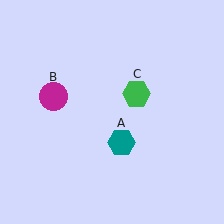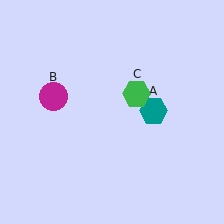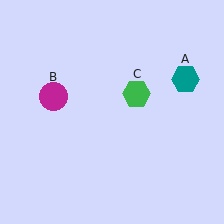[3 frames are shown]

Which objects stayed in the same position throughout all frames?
Magenta circle (object B) and green hexagon (object C) remained stationary.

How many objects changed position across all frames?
1 object changed position: teal hexagon (object A).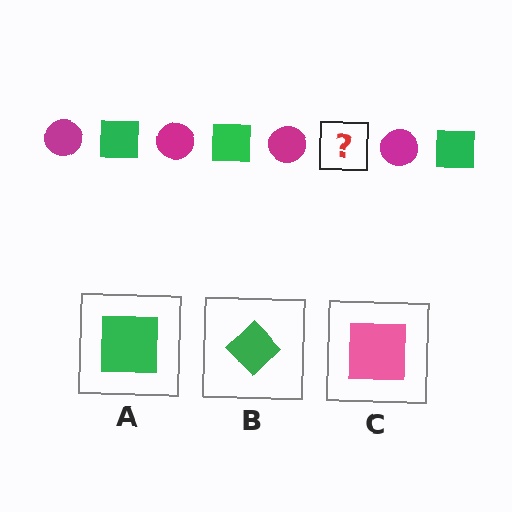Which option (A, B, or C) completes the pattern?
A.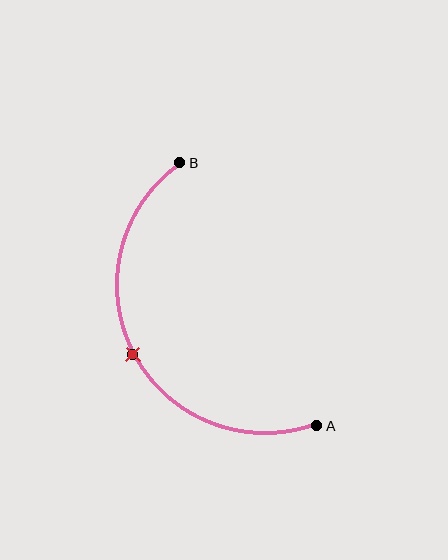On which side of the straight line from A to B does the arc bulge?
The arc bulges to the left of the straight line connecting A and B.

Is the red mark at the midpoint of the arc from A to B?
Yes. The red mark lies on the arc at equal arc-length from both A and B — it is the arc midpoint.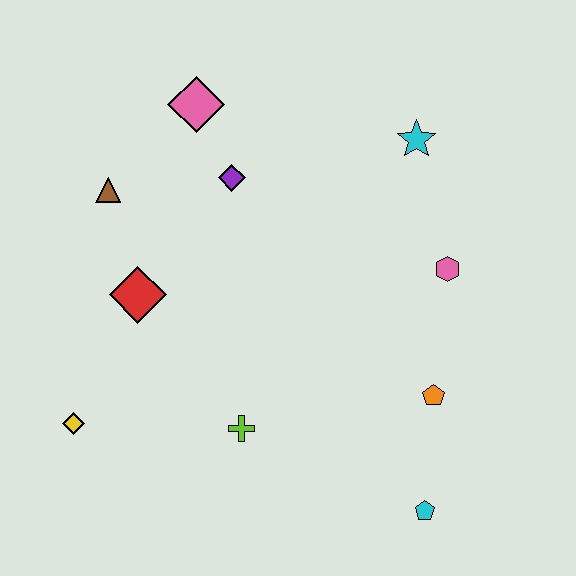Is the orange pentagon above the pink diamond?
No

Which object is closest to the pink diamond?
The purple diamond is closest to the pink diamond.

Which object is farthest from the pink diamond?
The cyan pentagon is farthest from the pink diamond.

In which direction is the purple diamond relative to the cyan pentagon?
The purple diamond is above the cyan pentagon.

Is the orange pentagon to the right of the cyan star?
Yes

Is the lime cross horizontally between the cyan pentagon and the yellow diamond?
Yes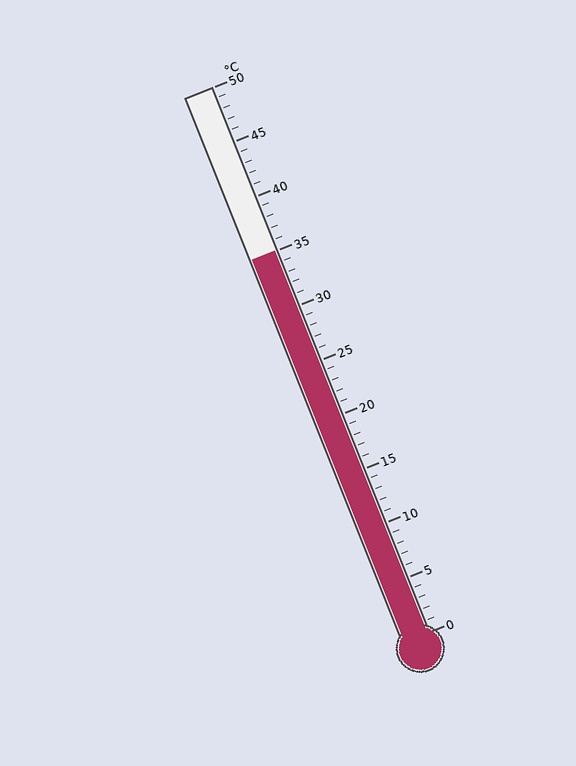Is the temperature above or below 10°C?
The temperature is above 10°C.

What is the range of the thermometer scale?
The thermometer scale ranges from 0°C to 50°C.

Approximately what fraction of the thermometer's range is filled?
The thermometer is filled to approximately 70% of its range.